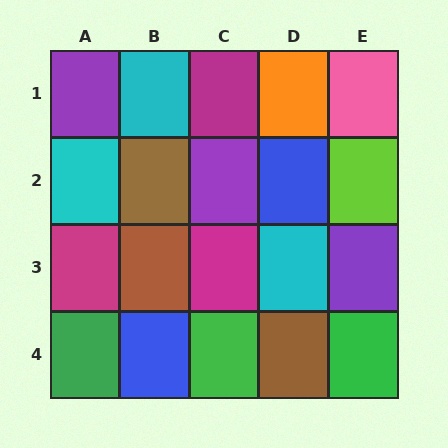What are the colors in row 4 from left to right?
Green, blue, green, brown, green.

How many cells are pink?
1 cell is pink.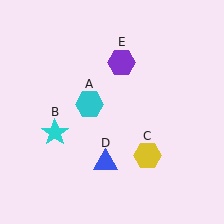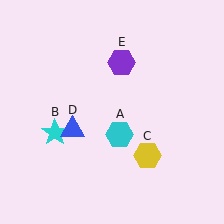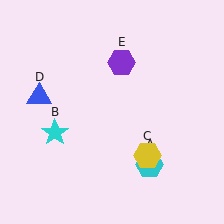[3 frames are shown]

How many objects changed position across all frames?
2 objects changed position: cyan hexagon (object A), blue triangle (object D).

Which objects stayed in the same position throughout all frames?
Cyan star (object B) and yellow hexagon (object C) and purple hexagon (object E) remained stationary.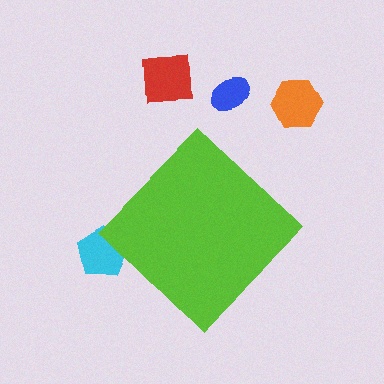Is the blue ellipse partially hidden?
No, the blue ellipse is fully visible.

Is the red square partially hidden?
No, the red square is fully visible.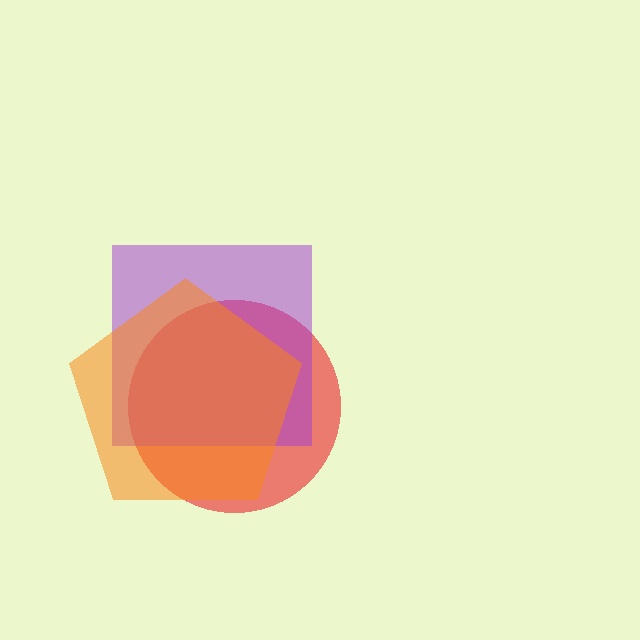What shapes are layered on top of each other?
The layered shapes are: a red circle, a purple square, an orange pentagon.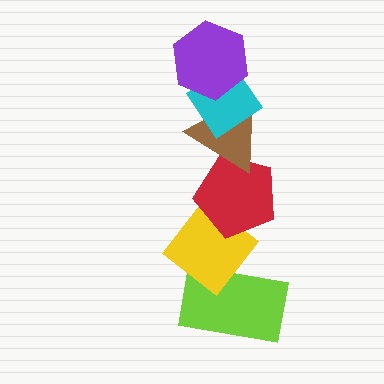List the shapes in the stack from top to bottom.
From top to bottom: the purple hexagon, the cyan diamond, the brown triangle, the red pentagon, the yellow diamond, the lime rectangle.